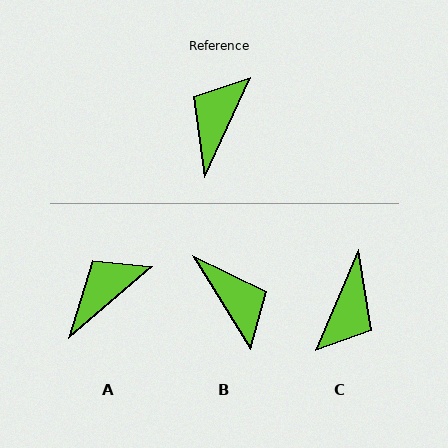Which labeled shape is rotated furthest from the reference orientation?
C, about 179 degrees away.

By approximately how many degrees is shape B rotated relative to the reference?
Approximately 124 degrees clockwise.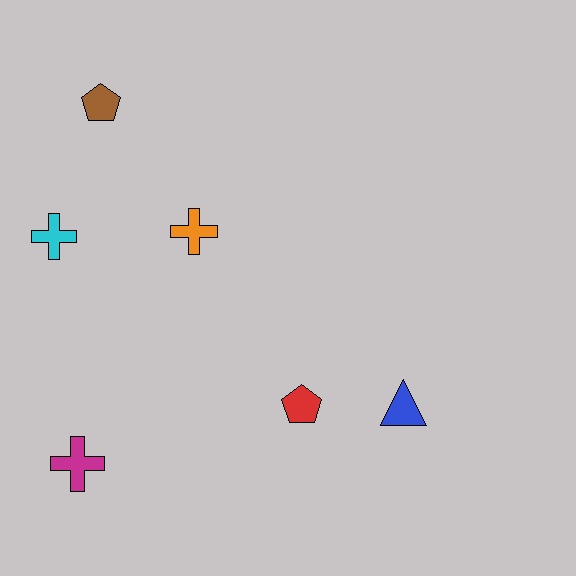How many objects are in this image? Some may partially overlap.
There are 6 objects.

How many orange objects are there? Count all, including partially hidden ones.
There is 1 orange object.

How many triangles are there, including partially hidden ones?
There is 1 triangle.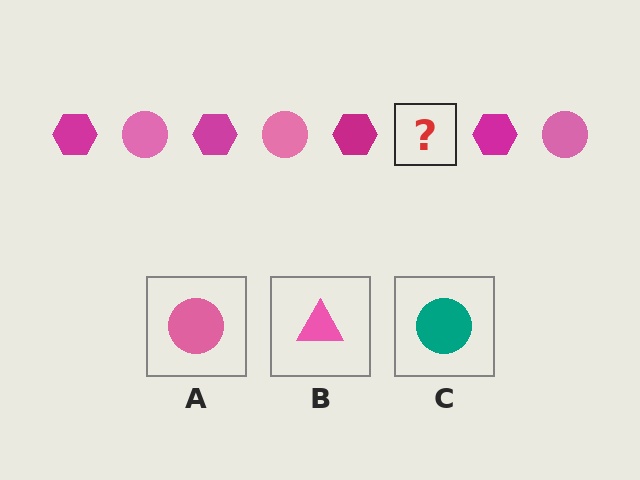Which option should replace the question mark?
Option A.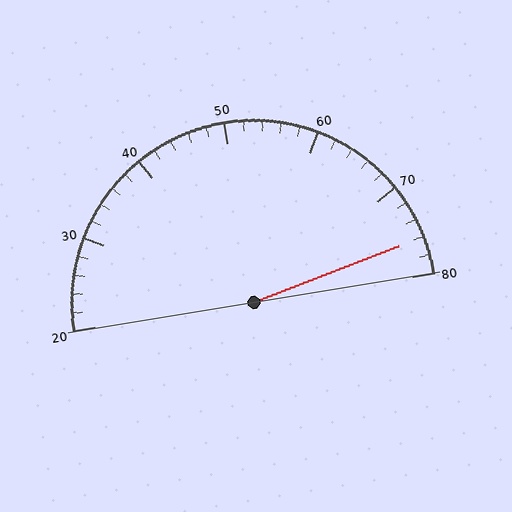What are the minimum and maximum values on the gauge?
The gauge ranges from 20 to 80.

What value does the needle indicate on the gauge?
The needle indicates approximately 76.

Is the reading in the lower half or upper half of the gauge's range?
The reading is in the upper half of the range (20 to 80).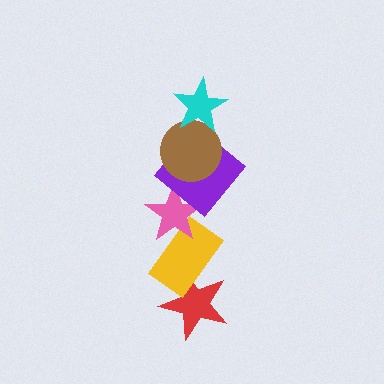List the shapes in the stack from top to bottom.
From top to bottom: the cyan star, the brown circle, the purple diamond, the pink star, the yellow rectangle, the red star.